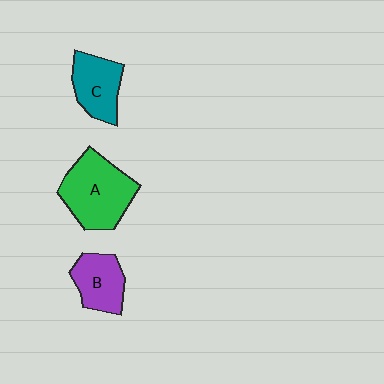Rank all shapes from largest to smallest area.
From largest to smallest: A (green), C (teal), B (purple).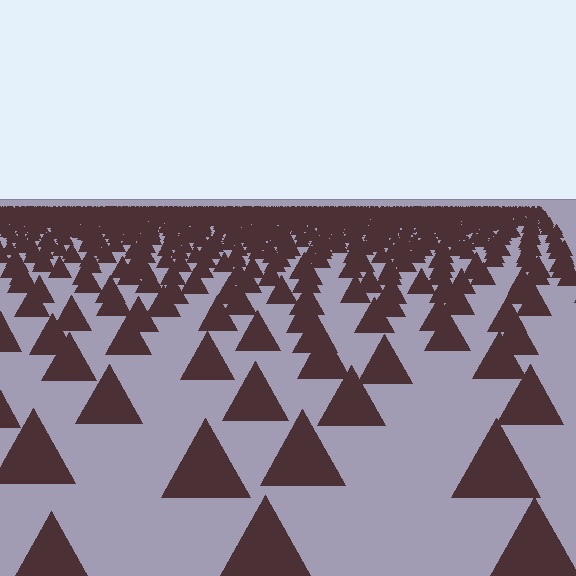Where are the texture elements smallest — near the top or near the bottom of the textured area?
Near the top.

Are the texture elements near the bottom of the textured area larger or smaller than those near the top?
Larger. Near the bottom, elements are closer to the viewer and appear at a bigger on-screen size.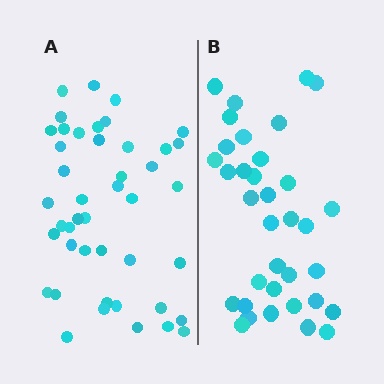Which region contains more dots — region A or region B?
Region A (the left region) has more dots.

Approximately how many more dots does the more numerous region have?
Region A has roughly 8 or so more dots than region B.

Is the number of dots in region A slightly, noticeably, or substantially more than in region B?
Region A has noticeably more, but not dramatically so. The ratio is roughly 1.3 to 1.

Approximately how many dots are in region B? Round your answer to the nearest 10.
About 40 dots. (The exact count is 35, which rounds to 40.)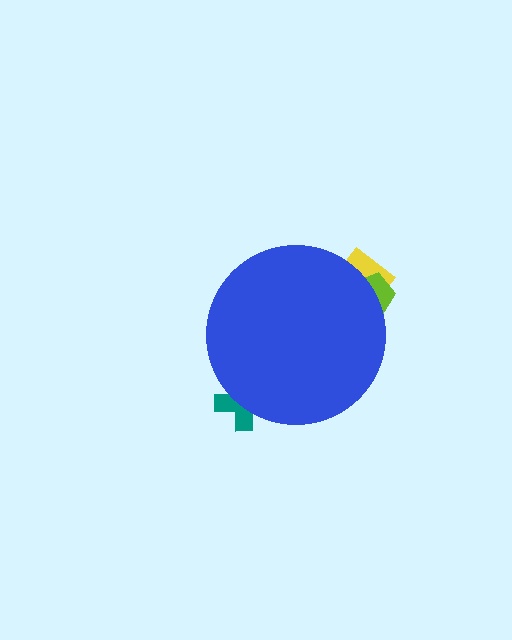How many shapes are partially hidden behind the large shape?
3 shapes are partially hidden.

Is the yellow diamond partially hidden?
Yes, the yellow diamond is partially hidden behind the blue circle.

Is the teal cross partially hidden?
Yes, the teal cross is partially hidden behind the blue circle.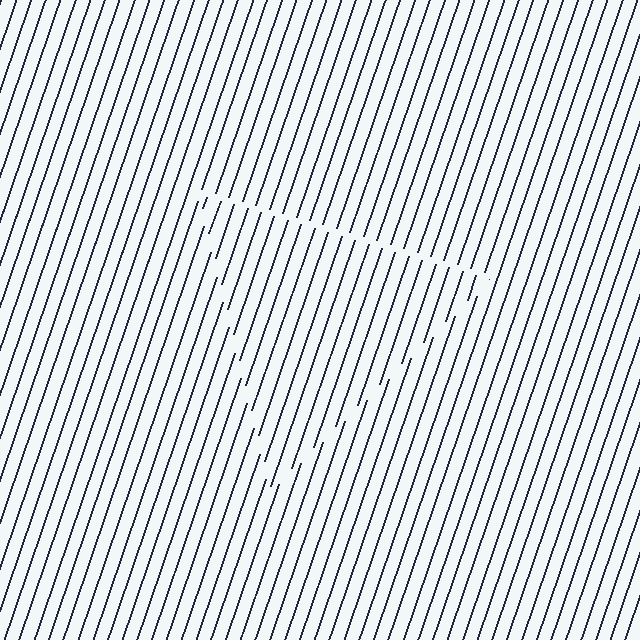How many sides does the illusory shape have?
3 sides — the line-ends trace a triangle.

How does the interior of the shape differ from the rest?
The interior of the shape contains the same grating, shifted by half a period — the contour is defined by the phase discontinuity where line-ends from the inner and outer gratings abut.